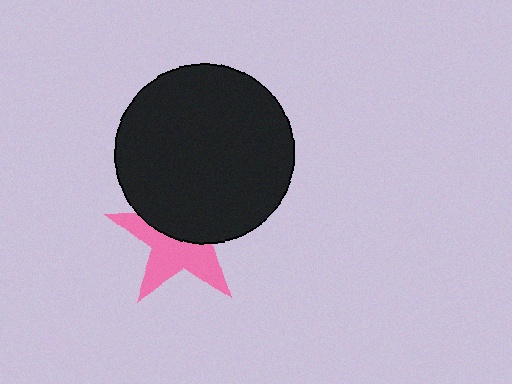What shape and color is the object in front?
The object in front is a black circle.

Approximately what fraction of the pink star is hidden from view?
Roughly 49% of the pink star is hidden behind the black circle.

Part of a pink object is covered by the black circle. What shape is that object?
It is a star.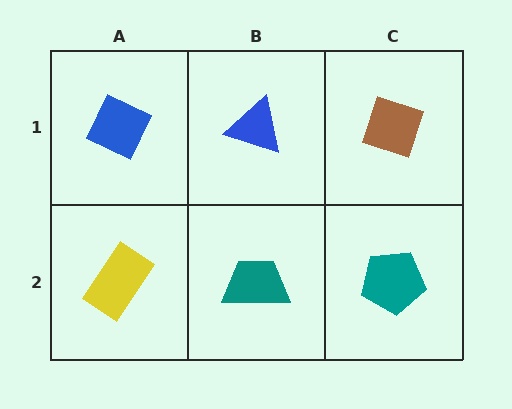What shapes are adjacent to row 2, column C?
A brown diamond (row 1, column C), a teal trapezoid (row 2, column B).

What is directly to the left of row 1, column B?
A blue diamond.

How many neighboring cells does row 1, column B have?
3.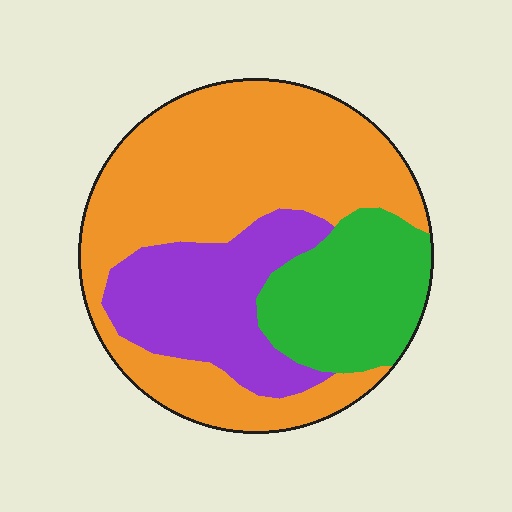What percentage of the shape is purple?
Purple takes up about one quarter (1/4) of the shape.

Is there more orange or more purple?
Orange.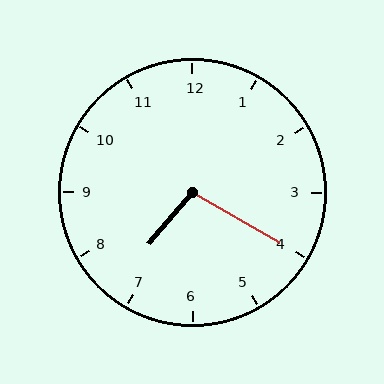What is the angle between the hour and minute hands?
Approximately 100 degrees.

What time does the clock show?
7:20.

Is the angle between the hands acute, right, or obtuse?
It is obtuse.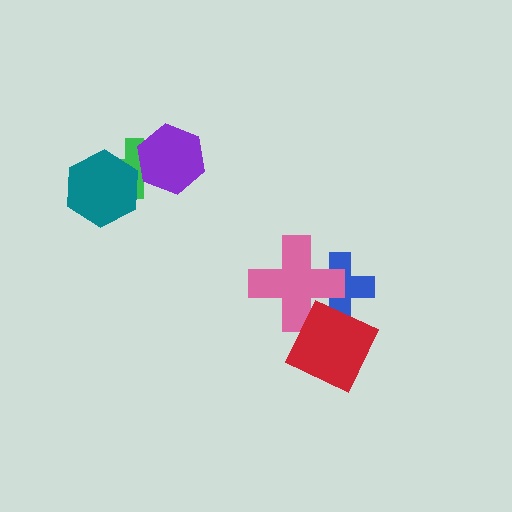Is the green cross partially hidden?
Yes, it is partially covered by another shape.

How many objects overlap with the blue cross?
2 objects overlap with the blue cross.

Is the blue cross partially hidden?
Yes, it is partially covered by another shape.